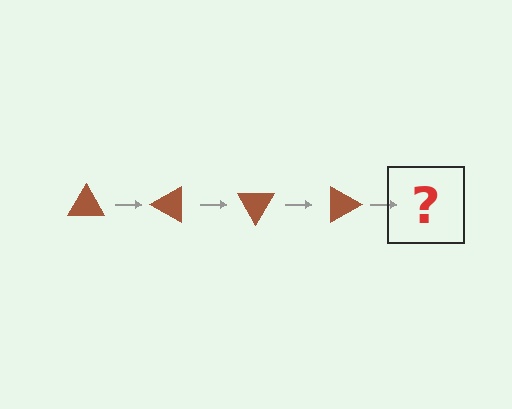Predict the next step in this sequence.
The next step is a brown triangle rotated 120 degrees.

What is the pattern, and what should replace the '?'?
The pattern is that the triangle rotates 30 degrees each step. The '?' should be a brown triangle rotated 120 degrees.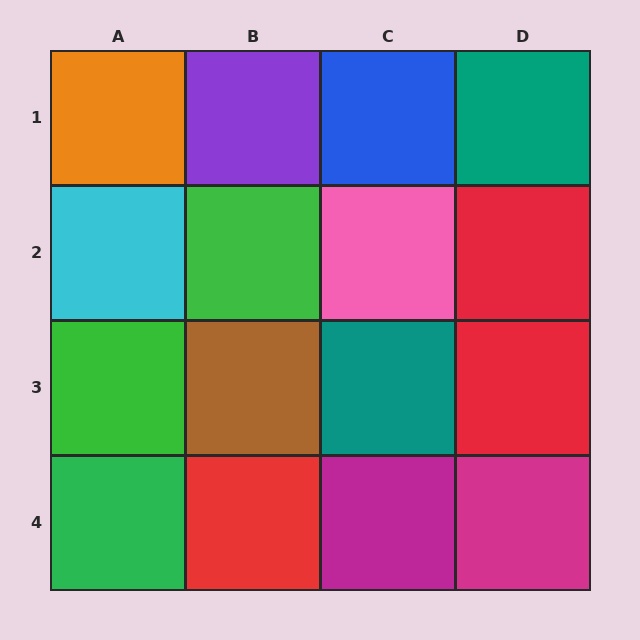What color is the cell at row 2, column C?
Pink.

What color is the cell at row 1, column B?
Purple.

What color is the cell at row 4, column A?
Green.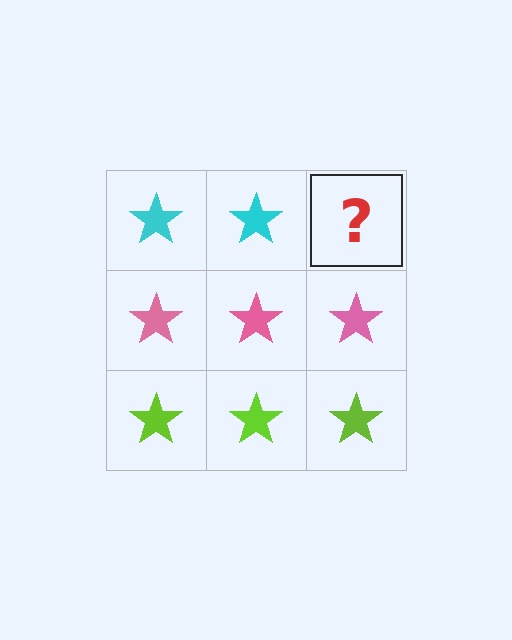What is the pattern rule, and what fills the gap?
The rule is that each row has a consistent color. The gap should be filled with a cyan star.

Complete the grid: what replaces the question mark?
The question mark should be replaced with a cyan star.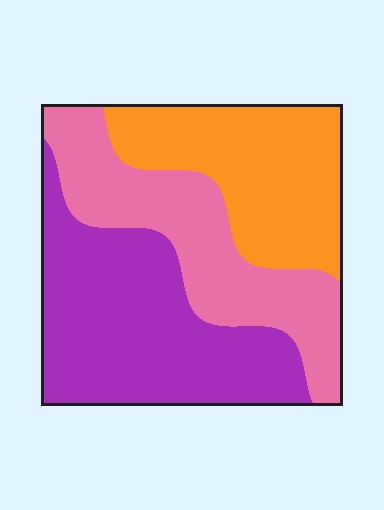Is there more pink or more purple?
Purple.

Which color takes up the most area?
Purple, at roughly 40%.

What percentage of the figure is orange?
Orange covers around 30% of the figure.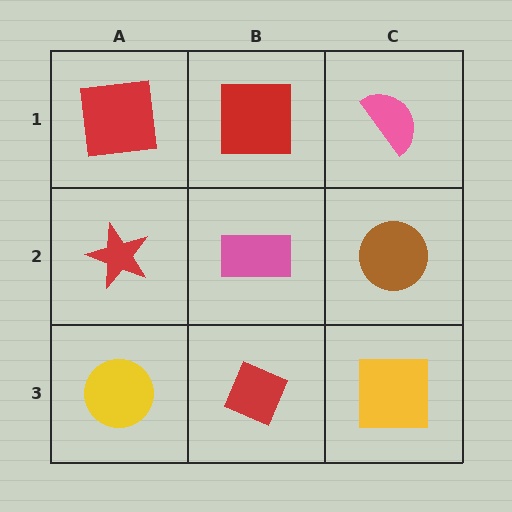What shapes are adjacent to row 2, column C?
A pink semicircle (row 1, column C), a yellow square (row 3, column C), a pink rectangle (row 2, column B).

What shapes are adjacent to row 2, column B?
A red square (row 1, column B), a red diamond (row 3, column B), a red star (row 2, column A), a brown circle (row 2, column C).